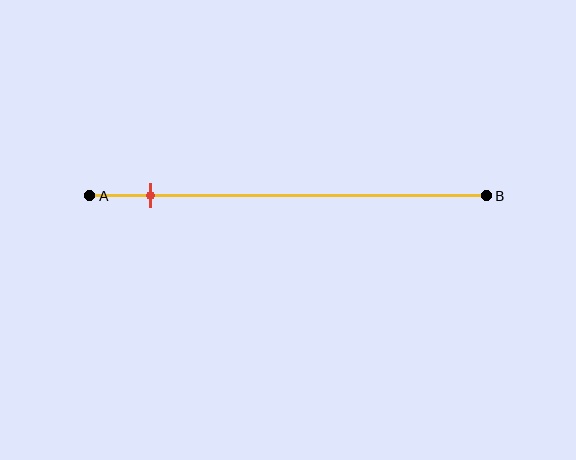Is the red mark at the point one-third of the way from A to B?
No, the mark is at about 15% from A, not at the 33% one-third point.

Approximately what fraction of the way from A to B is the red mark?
The red mark is approximately 15% of the way from A to B.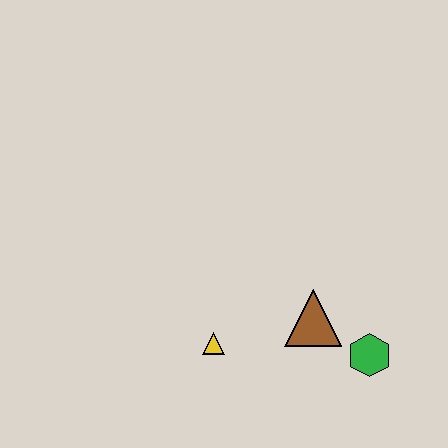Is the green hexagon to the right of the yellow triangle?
Yes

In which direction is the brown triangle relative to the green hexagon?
The brown triangle is to the left of the green hexagon.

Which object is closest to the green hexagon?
The brown triangle is closest to the green hexagon.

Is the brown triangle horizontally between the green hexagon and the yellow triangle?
Yes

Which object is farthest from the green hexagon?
The yellow triangle is farthest from the green hexagon.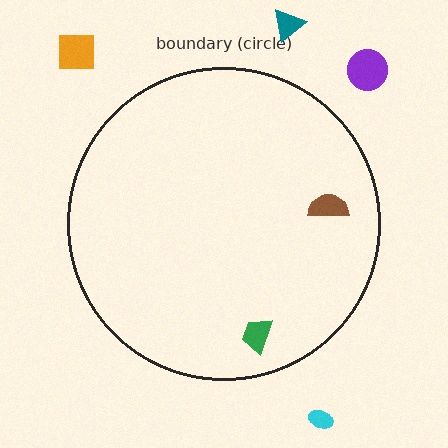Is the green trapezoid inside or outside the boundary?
Inside.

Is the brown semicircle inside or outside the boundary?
Inside.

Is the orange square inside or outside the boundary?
Outside.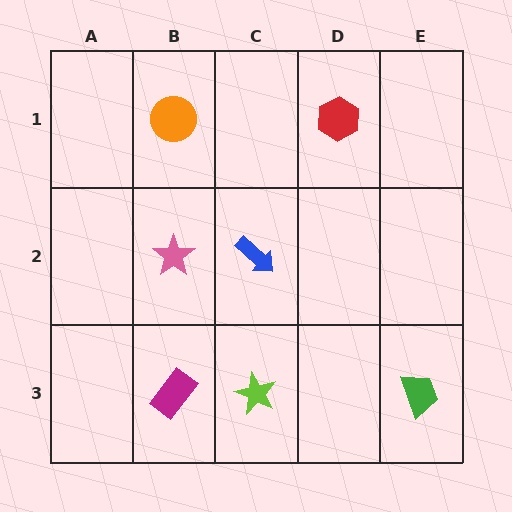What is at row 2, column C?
A blue arrow.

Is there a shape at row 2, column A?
No, that cell is empty.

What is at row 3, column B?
A magenta rectangle.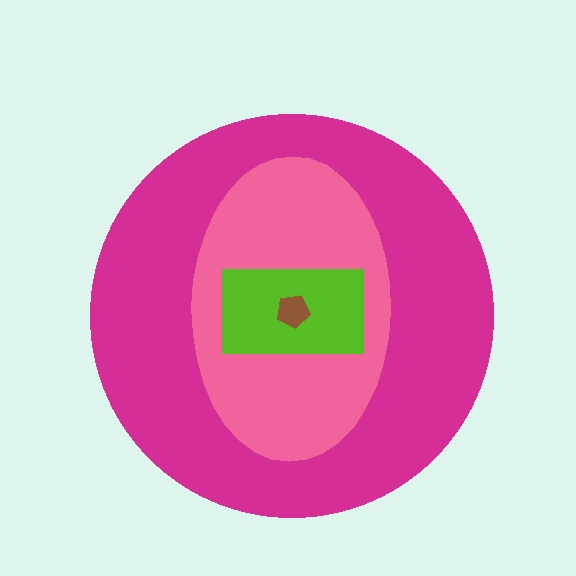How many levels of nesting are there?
4.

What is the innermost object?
The brown pentagon.